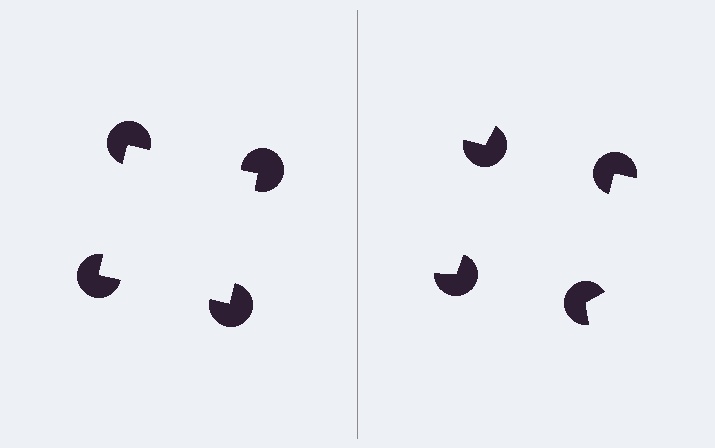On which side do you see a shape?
An illusory square appears on the left side. On the right side the wedge cuts are rotated, so no coherent shape forms.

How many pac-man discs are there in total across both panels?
8 — 4 on each side.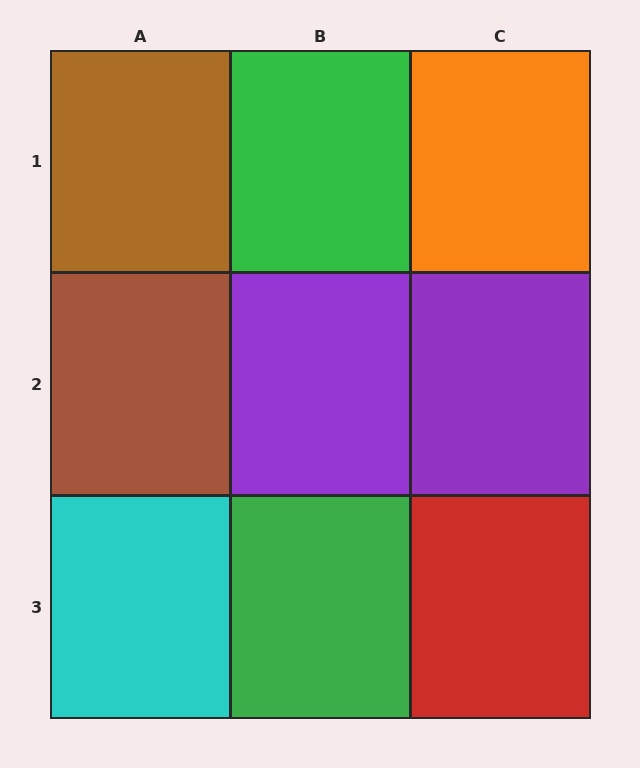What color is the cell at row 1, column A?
Brown.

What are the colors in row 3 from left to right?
Cyan, green, red.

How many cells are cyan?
1 cell is cyan.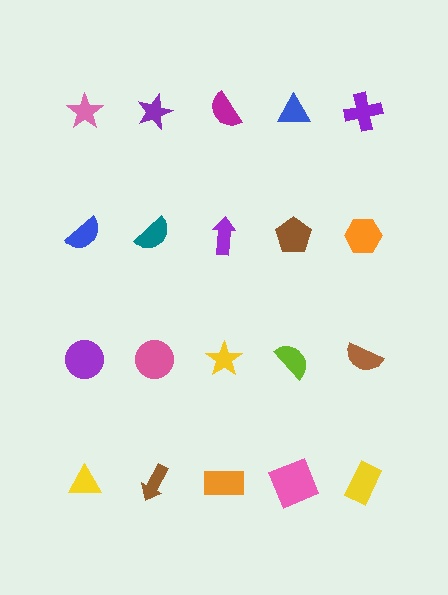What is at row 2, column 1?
A blue semicircle.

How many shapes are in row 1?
5 shapes.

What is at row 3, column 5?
A brown semicircle.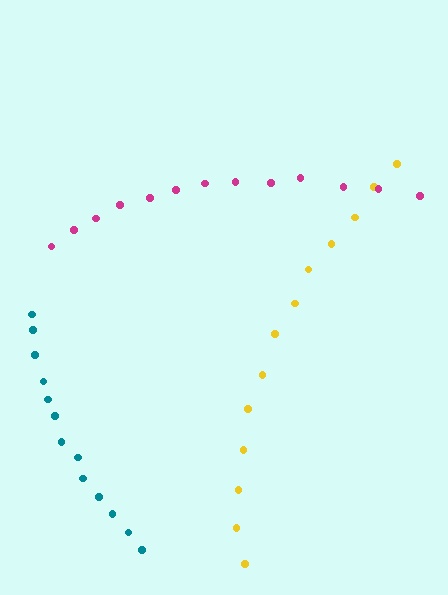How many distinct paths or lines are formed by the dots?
There are 3 distinct paths.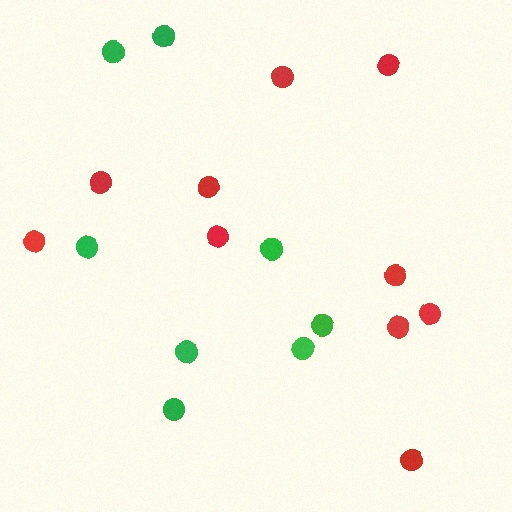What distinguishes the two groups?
There are 2 groups: one group of red circles (10) and one group of green circles (8).